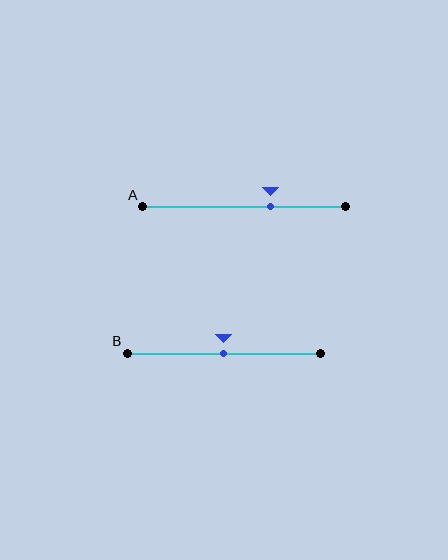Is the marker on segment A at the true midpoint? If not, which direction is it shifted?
No, the marker on segment A is shifted to the right by about 13% of the segment length.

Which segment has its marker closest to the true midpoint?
Segment B has its marker closest to the true midpoint.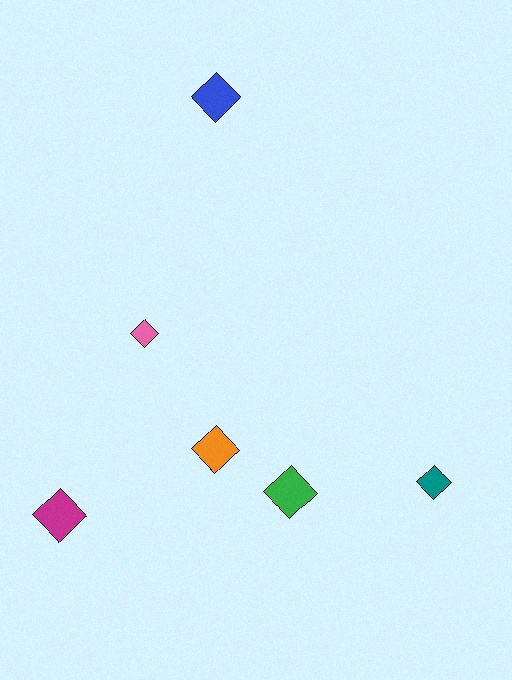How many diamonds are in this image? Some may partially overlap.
There are 6 diamonds.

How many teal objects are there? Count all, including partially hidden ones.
There is 1 teal object.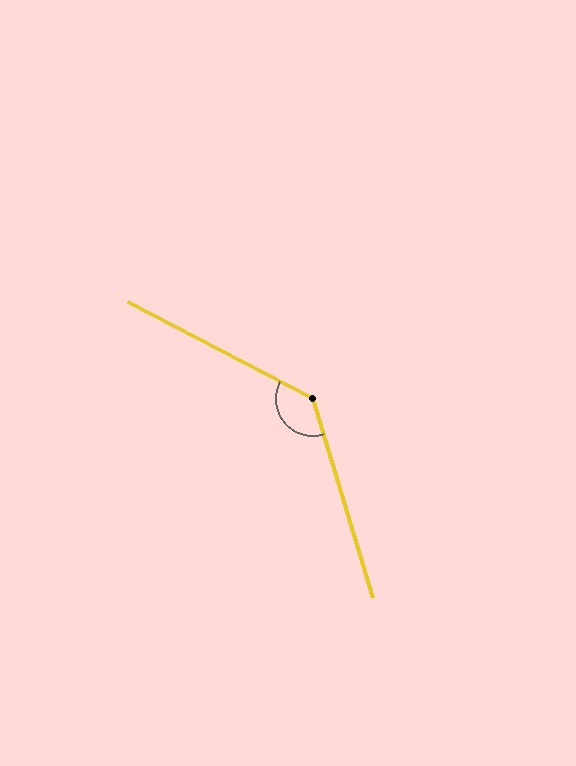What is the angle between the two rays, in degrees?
Approximately 134 degrees.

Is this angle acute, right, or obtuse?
It is obtuse.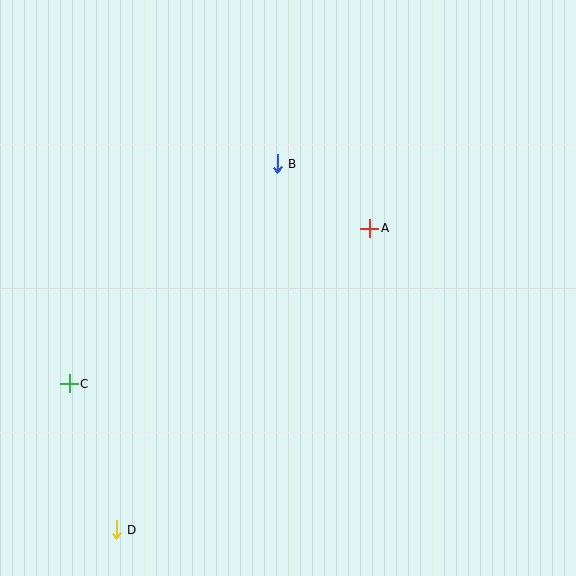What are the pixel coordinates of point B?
Point B is at (277, 164).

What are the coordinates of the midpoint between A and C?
The midpoint between A and C is at (219, 306).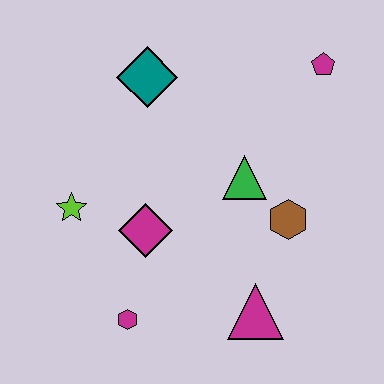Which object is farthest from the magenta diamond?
The magenta pentagon is farthest from the magenta diamond.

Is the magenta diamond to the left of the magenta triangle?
Yes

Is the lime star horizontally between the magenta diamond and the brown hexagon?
No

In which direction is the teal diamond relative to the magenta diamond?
The teal diamond is above the magenta diamond.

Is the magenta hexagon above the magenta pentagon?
No